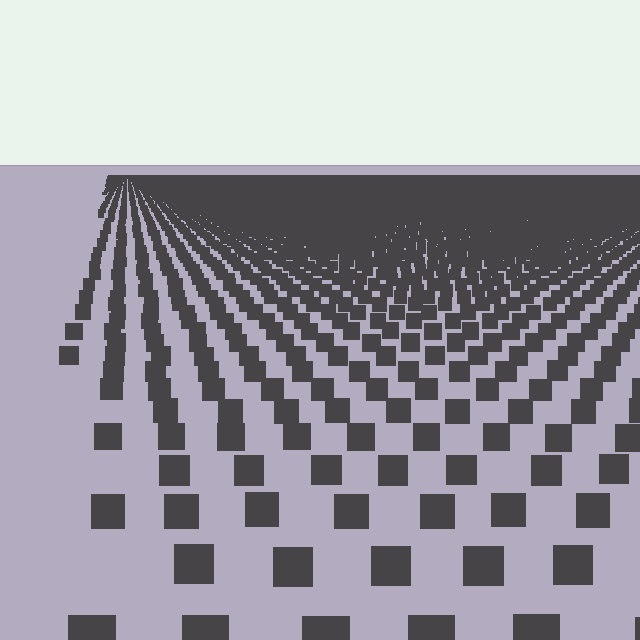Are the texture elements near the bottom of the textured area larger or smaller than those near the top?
Larger. Near the bottom, elements are closer to the viewer and appear at a bigger on-screen size.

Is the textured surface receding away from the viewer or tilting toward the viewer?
The surface is receding away from the viewer. Texture elements get smaller and denser toward the top.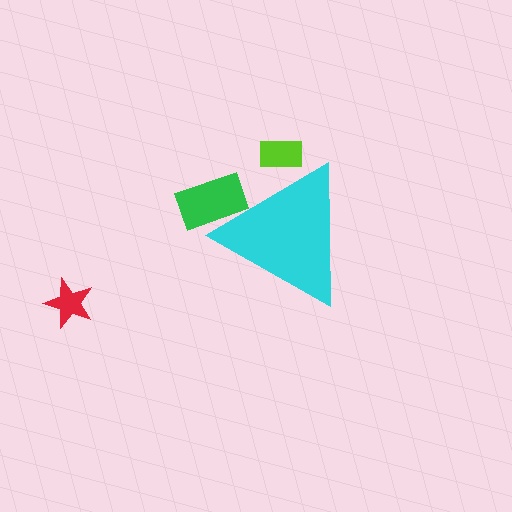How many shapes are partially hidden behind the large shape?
2 shapes are partially hidden.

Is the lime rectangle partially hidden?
Yes, the lime rectangle is partially hidden behind the cyan triangle.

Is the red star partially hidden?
No, the red star is fully visible.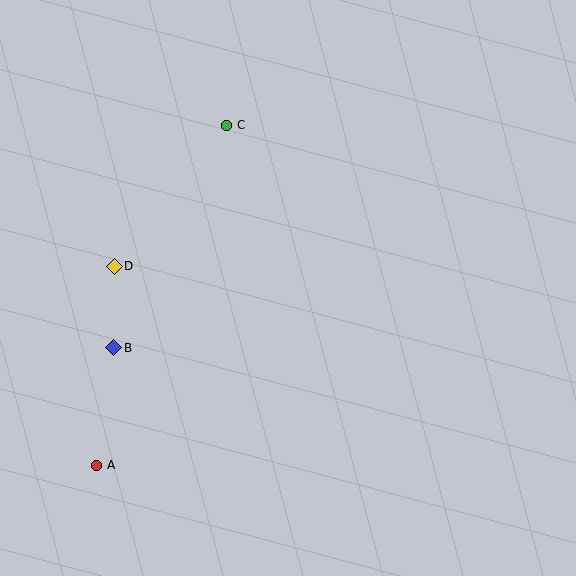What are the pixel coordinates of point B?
Point B is at (114, 348).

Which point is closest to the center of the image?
Point C at (227, 125) is closest to the center.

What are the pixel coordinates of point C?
Point C is at (227, 125).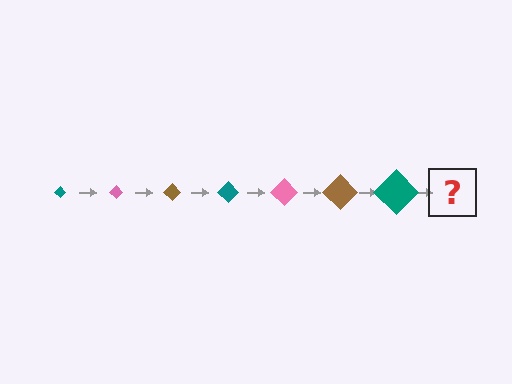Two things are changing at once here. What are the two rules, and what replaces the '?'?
The two rules are that the diamond grows larger each step and the color cycles through teal, pink, and brown. The '?' should be a pink diamond, larger than the previous one.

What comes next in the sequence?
The next element should be a pink diamond, larger than the previous one.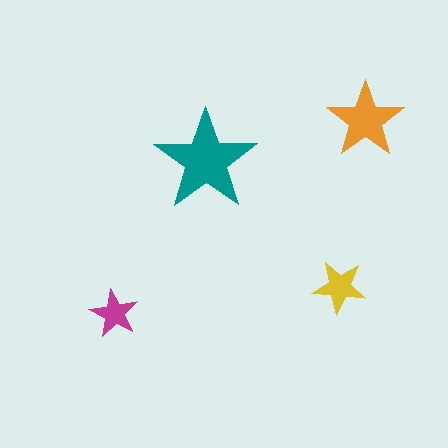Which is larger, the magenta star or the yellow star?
The yellow one.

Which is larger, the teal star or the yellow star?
The teal one.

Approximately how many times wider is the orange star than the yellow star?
About 1.5 times wider.